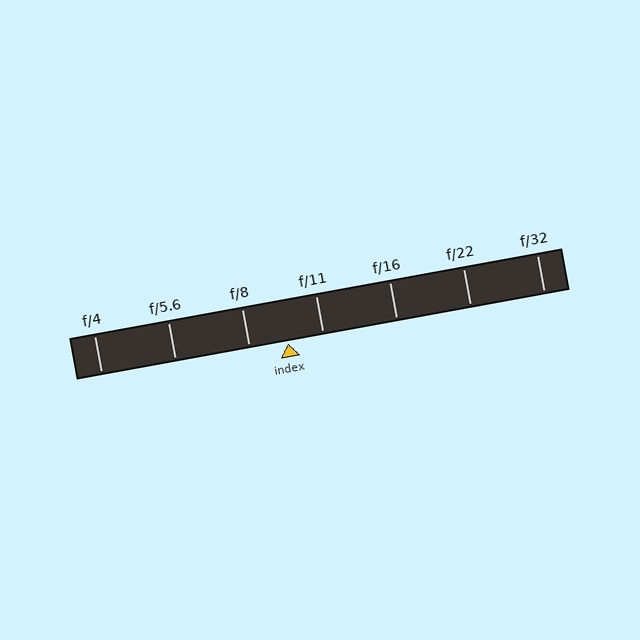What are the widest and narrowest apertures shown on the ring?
The widest aperture shown is f/4 and the narrowest is f/32.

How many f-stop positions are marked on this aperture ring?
There are 7 f-stop positions marked.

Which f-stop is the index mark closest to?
The index mark is closest to f/11.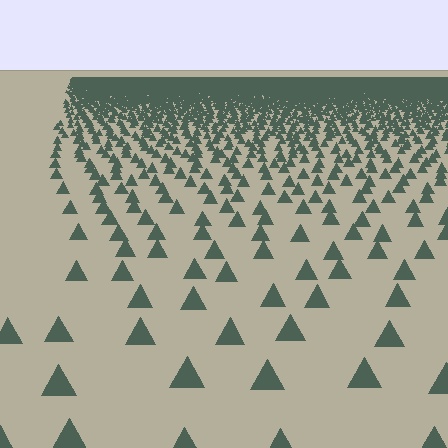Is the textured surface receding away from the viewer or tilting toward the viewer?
The surface is receding away from the viewer. Texture elements get smaller and denser toward the top.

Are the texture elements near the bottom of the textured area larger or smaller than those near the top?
Larger. Near the bottom, elements are closer to the viewer and appear at a bigger on-screen size.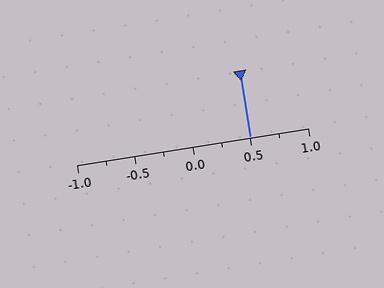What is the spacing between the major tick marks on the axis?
The major ticks are spaced 0.5 apart.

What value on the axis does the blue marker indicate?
The marker indicates approximately 0.5.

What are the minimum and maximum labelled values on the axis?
The axis runs from -1.0 to 1.0.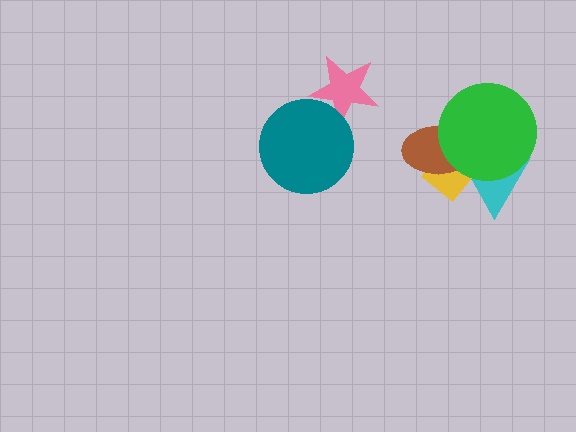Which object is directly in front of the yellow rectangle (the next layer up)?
The brown ellipse is directly in front of the yellow rectangle.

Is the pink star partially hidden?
Yes, it is partially covered by another shape.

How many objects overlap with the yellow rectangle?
3 objects overlap with the yellow rectangle.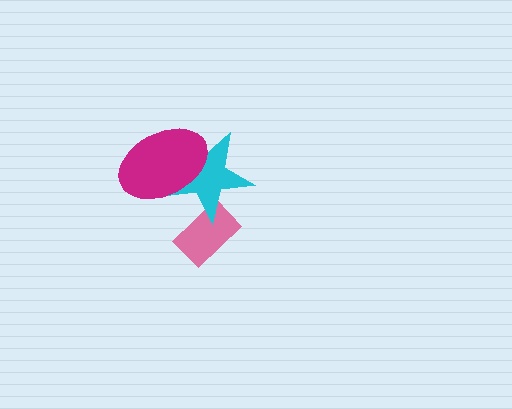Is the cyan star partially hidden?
Yes, it is partially covered by another shape.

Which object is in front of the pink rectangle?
The cyan star is in front of the pink rectangle.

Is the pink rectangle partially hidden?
Yes, it is partially covered by another shape.